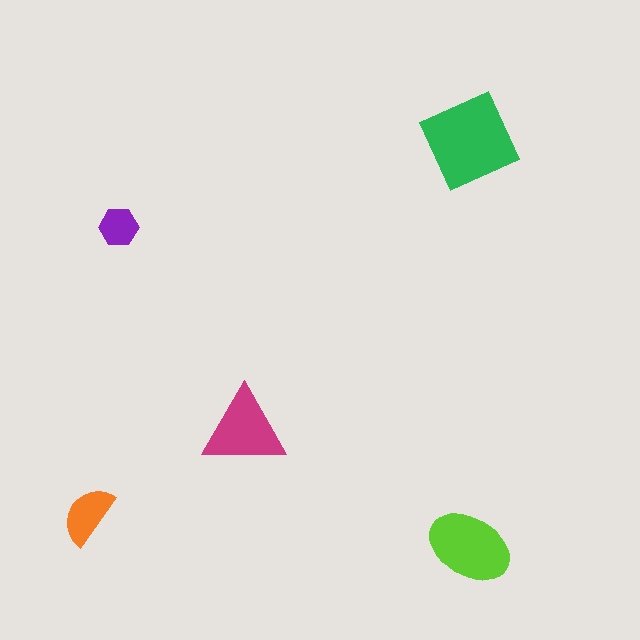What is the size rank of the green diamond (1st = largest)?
1st.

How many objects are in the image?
There are 5 objects in the image.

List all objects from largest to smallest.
The green diamond, the lime ellipse, the magenta triangle, the orange semicircle, the purple hexagon.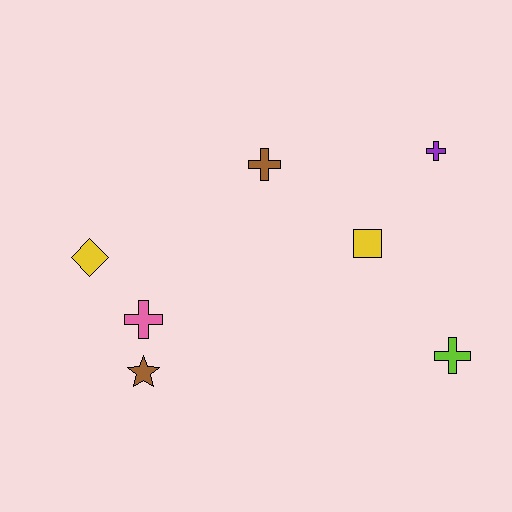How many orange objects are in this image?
There are no orange objects.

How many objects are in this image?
There are 7 objects.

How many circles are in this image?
There are no circles.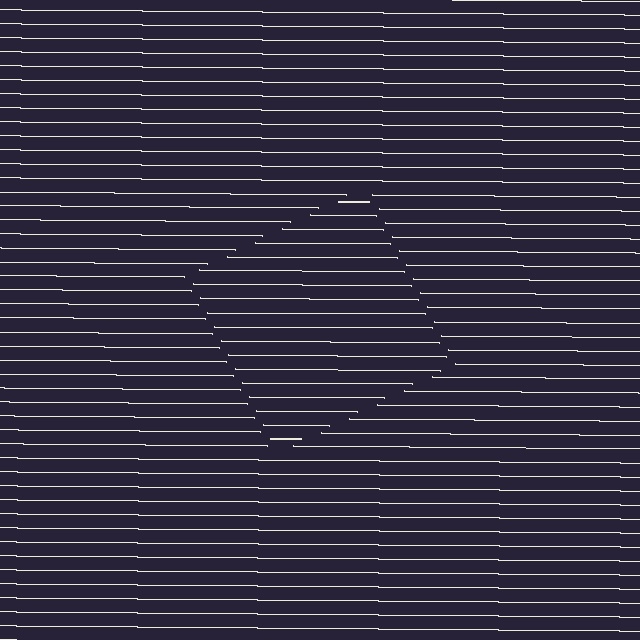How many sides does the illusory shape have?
4 sides — the line-ends trace a square.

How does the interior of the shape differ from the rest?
The interior of the shape contains the same grating, shifted by half a period — the contour is defined by the phase discontinuity where line-ends from the inner and outer gratings abut.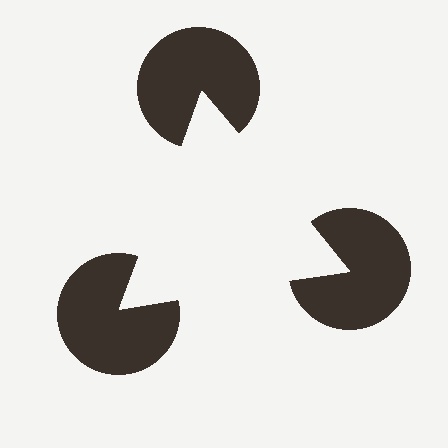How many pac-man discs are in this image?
There are 3 — one at each vertex of the illusory triangle.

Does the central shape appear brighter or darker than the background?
It typically appears slightly brighter than the background, even though no actual brightness change is drawn.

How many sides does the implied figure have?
3 sides.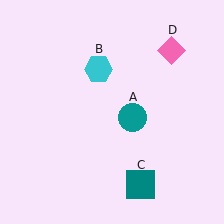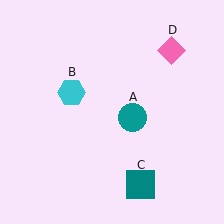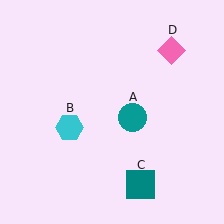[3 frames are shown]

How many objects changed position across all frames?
1 object changed position: cyan hexagon (object B).